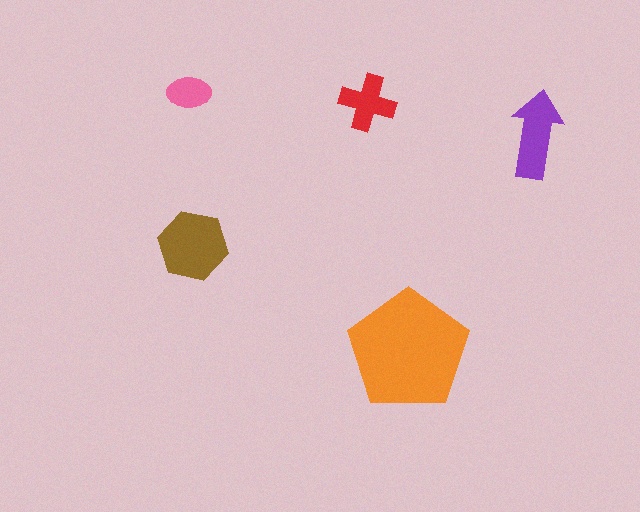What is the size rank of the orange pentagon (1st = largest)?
1st.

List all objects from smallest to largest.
The pink ellipse, the red cross, the purple arrow, the brown hexagon, the orange pentagon.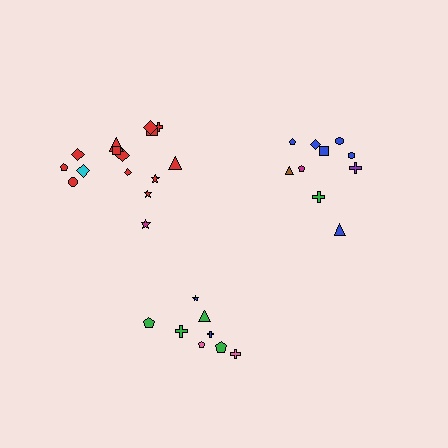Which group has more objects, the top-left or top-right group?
The top-left group.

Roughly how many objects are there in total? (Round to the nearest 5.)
Roughly 35 objects in total.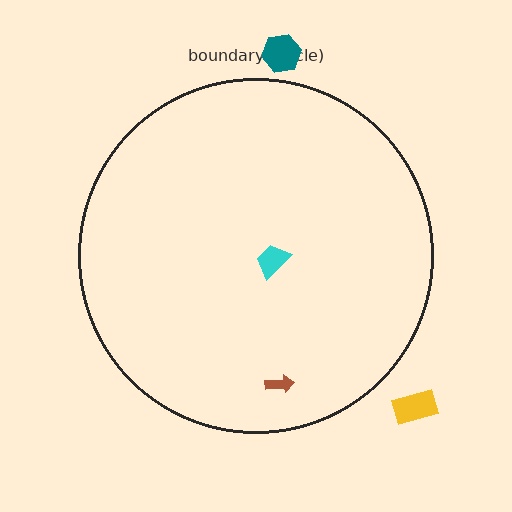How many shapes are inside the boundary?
2 inside, 2 outside.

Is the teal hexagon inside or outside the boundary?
Outside.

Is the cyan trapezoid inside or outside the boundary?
Inside.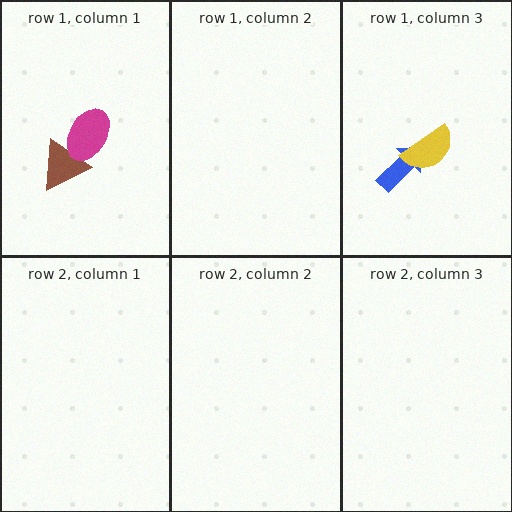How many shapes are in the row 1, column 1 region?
2.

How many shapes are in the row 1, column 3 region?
2.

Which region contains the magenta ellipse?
The row 1, column 1 region.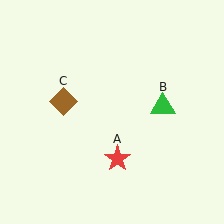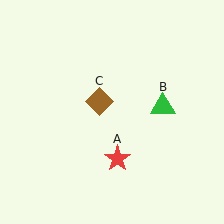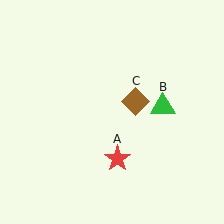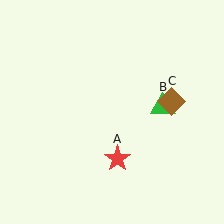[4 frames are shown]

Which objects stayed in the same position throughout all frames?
Red star (object A) and green triangle (object B) remained stationary.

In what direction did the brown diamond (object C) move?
The brown diamond (object C) moved right.